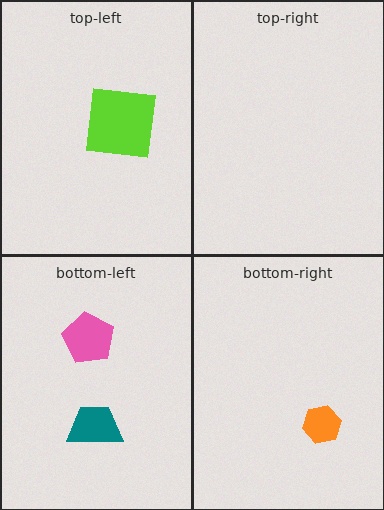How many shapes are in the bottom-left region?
2.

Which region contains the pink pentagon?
The bottom-left region.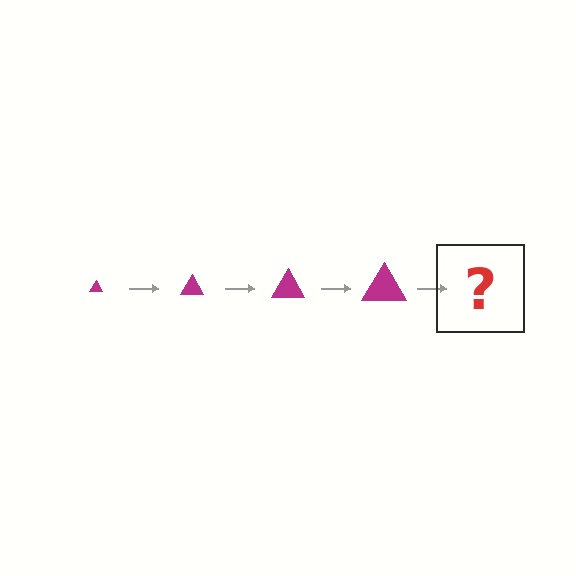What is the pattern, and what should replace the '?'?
The pattern is that the triangle gets progressively larger each step. The '?' should be a magenta triangle, larger than the previous one.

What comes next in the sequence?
The next element should be a magenta triangle, larger than the previous one.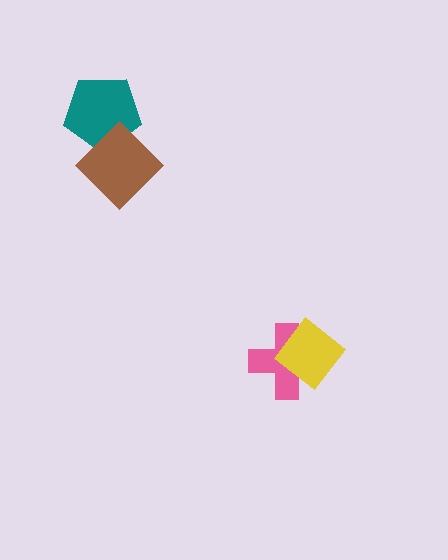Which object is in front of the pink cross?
The yellow diamond is in front of the pink cross.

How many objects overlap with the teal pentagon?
1 object overlaps with the teal pentagon.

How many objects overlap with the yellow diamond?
1 object overlaps with the yellow diamond.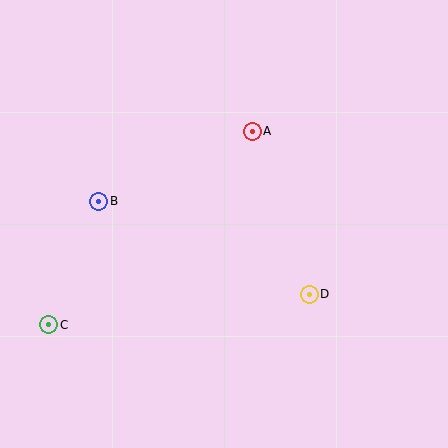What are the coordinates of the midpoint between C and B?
The midpoint between C and B is at (74, 263).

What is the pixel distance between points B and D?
The distance between B and D is 230 pixels.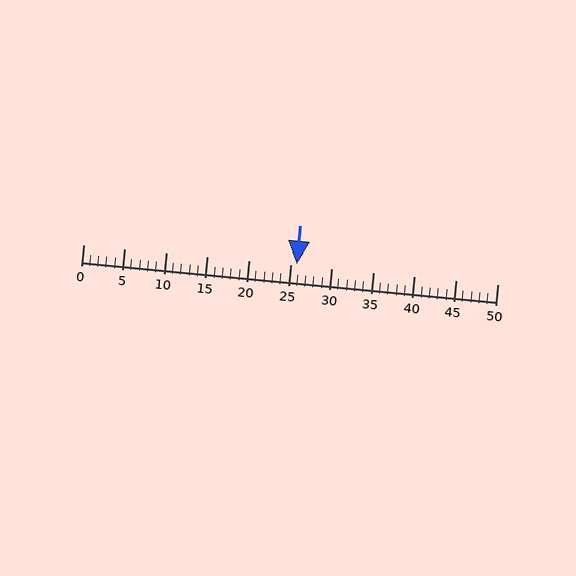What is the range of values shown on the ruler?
The ruler shows values from 0 to 50.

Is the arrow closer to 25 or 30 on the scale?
The arrow is closer to 25.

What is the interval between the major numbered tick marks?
The major tick marks are spaced 5 units apart.